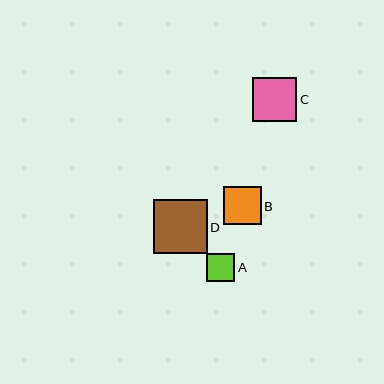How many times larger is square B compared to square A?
Square B is approximately 1.4 times the size of square A.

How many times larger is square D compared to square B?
Square D is approximately 1.4 times the size of square B.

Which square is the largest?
Square D is the largest with a size of approximately 54 pixels.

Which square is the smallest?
Square A is the smallest with a size of approximately 28 pixels.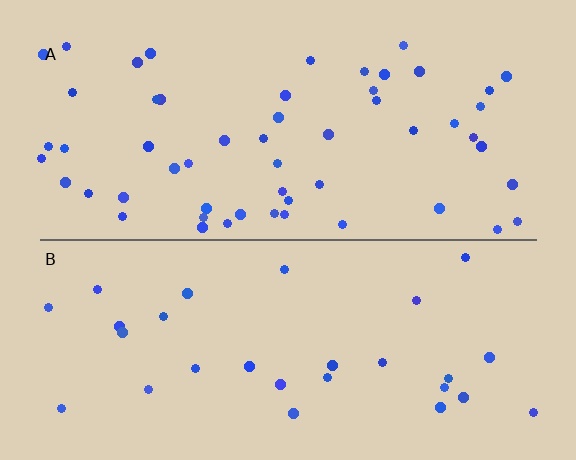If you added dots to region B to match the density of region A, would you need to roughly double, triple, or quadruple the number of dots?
Approximately double.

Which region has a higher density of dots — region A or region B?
A (the top).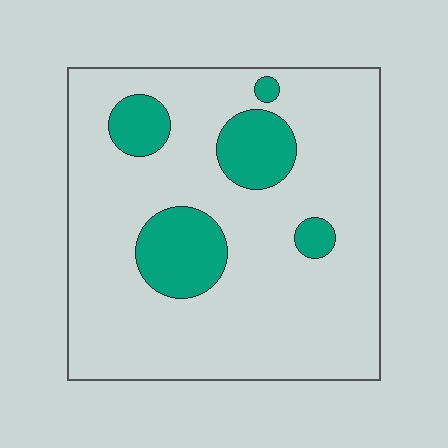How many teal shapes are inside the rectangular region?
5.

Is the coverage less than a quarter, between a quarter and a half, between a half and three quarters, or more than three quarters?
Less than a quarter.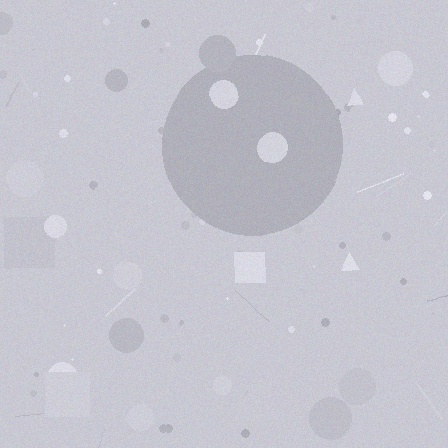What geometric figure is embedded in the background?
A circle is embedded in the background.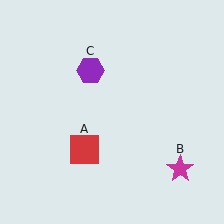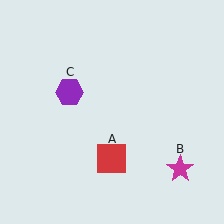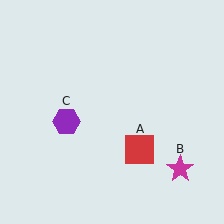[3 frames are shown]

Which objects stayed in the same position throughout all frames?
Magenta star (object B) remained stationary.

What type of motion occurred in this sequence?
The red square (object A), purple hexagon (object C) rotated counterclockwise around the center of the scene.